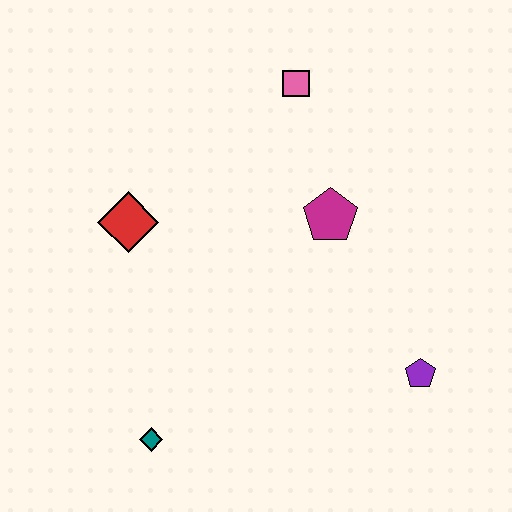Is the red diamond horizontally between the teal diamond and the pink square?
No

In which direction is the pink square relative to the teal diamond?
The pink square is above the teal diamond.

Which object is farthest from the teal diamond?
The pink square is farthest from the teal diamond.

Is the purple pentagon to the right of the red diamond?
Yes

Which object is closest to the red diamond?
The magenta pentagon is closest to the red diamond.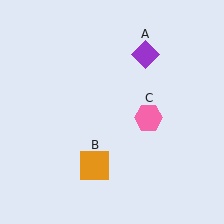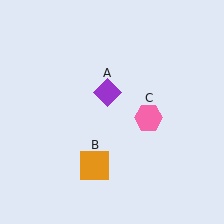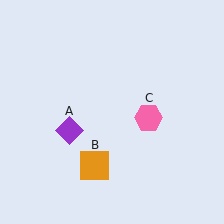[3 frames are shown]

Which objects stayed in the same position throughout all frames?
Orange square (object B) and pink hexagon (object C) remained stationary.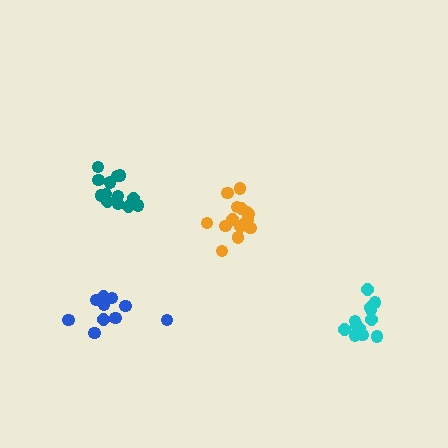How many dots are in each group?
Group 1: 15 dots, Group 2: 13 dots, Group 3: 12 dots, Group 4: 10 dots (50 total).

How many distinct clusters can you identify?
There are 4 distinct clusters.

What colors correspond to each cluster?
The clusters are colored: orange, teal, cyan, blue.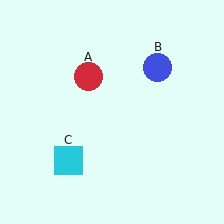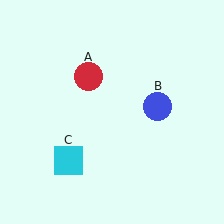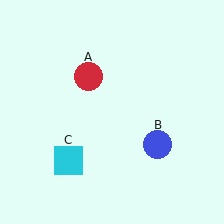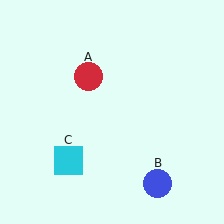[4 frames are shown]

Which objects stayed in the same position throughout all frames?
Red circle (object A) and cyan square (object C) remained stationary.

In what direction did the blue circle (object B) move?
The blue circle (object B) moved down.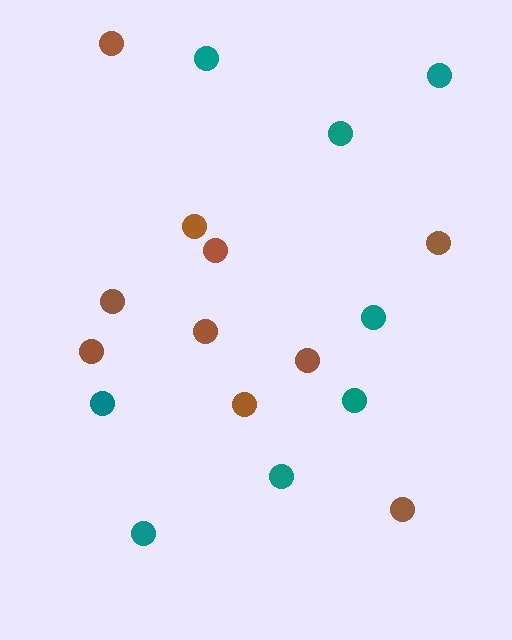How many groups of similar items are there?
There are 2 groups: one group of teal circles (8) and one group of brown circles (10).